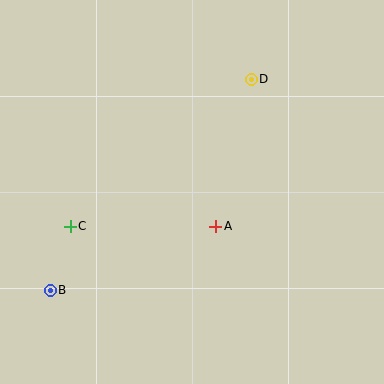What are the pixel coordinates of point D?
Point D is at (251, 79).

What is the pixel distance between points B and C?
The distance between B and C is 67 pixels.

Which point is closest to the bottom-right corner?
Point A is closest to the bottom-right corner.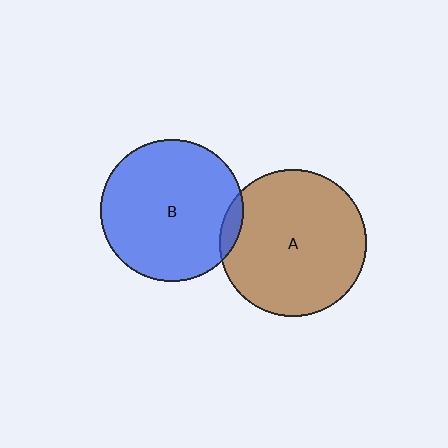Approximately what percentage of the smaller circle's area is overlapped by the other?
Approximately 5%.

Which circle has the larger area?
Circle A (brown).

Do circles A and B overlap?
Yes.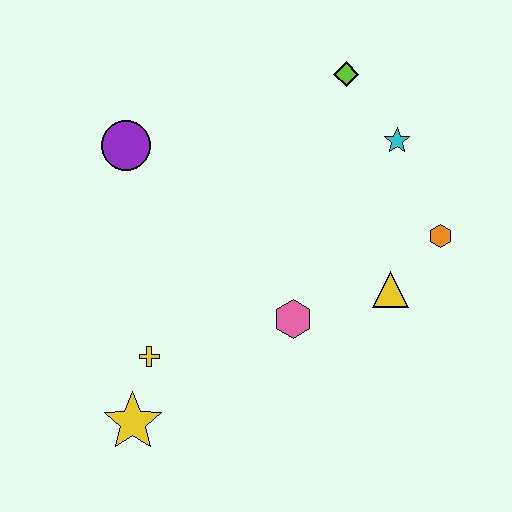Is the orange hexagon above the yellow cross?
Yes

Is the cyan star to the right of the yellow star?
Yes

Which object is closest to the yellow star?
The yellow cross is closest to the yellow star.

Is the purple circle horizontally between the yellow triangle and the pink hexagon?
No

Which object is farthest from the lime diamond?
The yellow star is farthest from the lime diamond.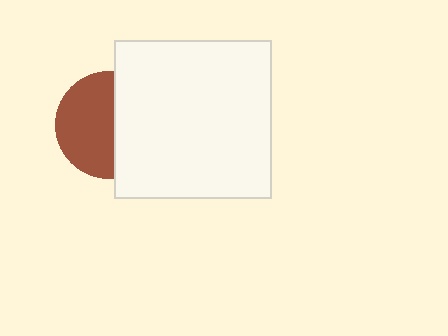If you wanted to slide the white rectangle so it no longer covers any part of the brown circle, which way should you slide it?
Slide it right — that is the most direct way to separate the two shapes.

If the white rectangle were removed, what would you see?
You would see the complete brown circle.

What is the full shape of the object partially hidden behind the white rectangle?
The partially hidden object is a brown circle.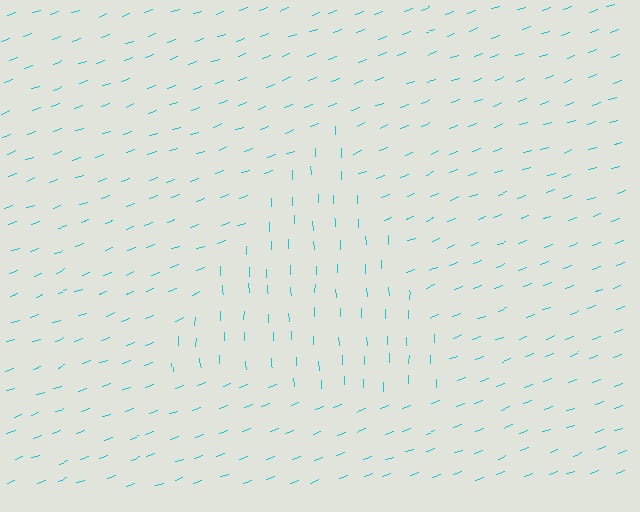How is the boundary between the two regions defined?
The boundary is defined purely by a change in line orientation (approximately 70 degrees difference). All lines are the same color and thickness.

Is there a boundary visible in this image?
Yes, there is a texture boundary formed by a change in line orientation.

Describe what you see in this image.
The image is filled with small cyan line segments. A triangle region in the image has lines oriented differently from the surrounding lines, creating a visible texture boundary.